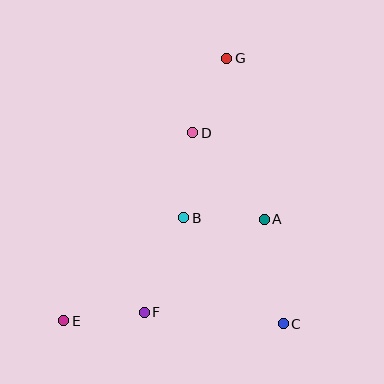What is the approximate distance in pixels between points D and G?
The distance between D and G is approximately 82 pixels.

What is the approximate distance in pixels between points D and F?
The distance between D and F is approximately 186 pixels.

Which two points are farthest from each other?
Points E and G are farthest from each other.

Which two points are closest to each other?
Points A and B are closest to each other.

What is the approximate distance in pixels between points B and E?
The distance between B and E is approximately 158 pixels.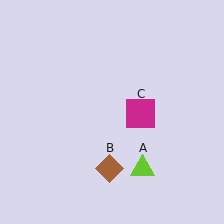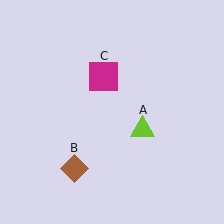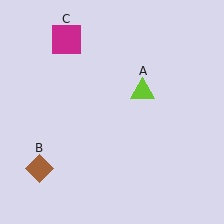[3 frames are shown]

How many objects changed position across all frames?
3 objects changed position: lime triangle (object A), brown diamond (object B), magenta square (object C).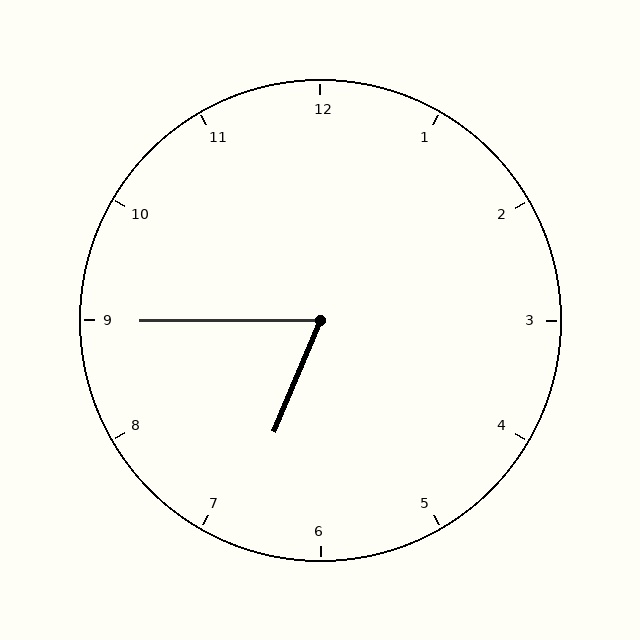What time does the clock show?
6:45.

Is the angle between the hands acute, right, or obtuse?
It is acute.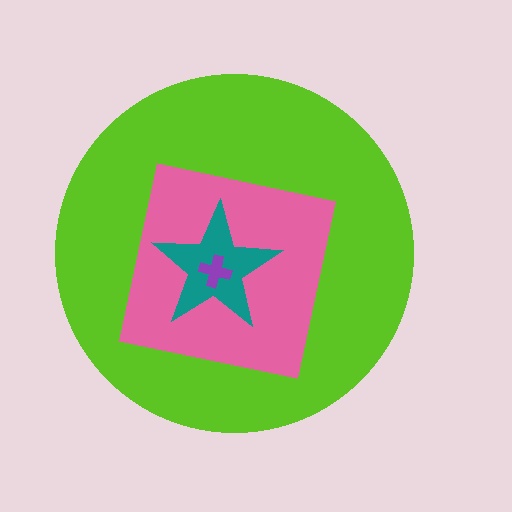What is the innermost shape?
The purple cross.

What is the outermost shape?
The lime circle.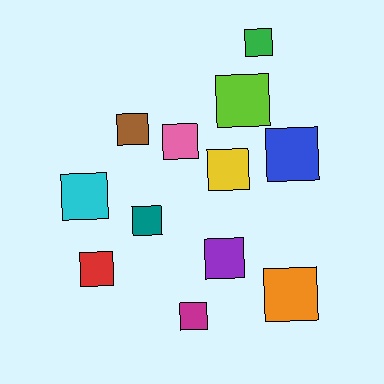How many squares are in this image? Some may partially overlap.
There are 12 squares.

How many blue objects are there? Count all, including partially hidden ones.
There is 1 blue object.